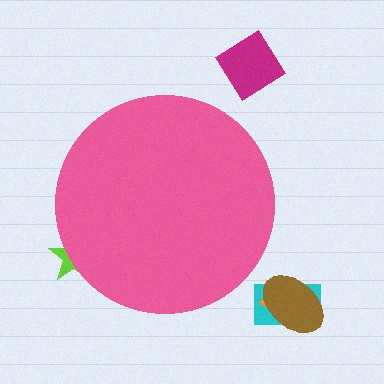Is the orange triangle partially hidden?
No, the orange triangle is fully visible.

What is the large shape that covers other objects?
A pink circle.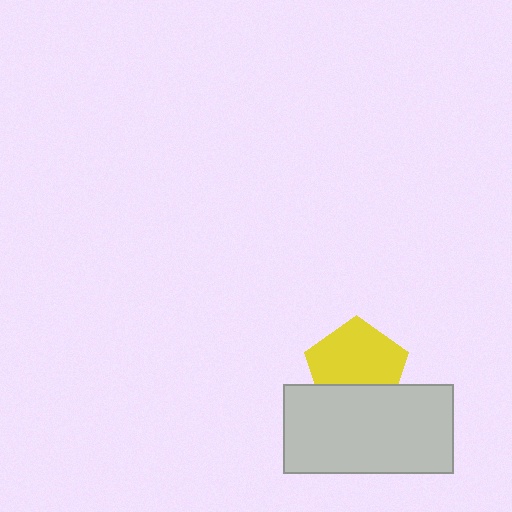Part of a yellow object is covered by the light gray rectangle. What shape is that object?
It is a pentagon.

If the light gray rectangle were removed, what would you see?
You would see the complete yellow pentagon.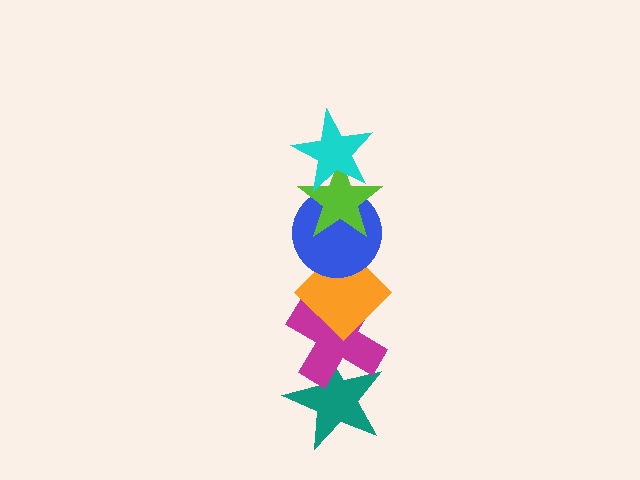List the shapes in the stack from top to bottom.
From top to bottom: the cyan star, the lime star, the blue circle, the orange diamond, the magenta cross, the teal star.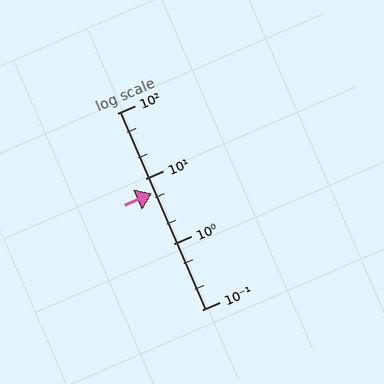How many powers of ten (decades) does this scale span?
The scale spans 3 decades, from 0.1 to 100.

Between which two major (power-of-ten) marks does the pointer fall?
The pointer is between 1 and 10.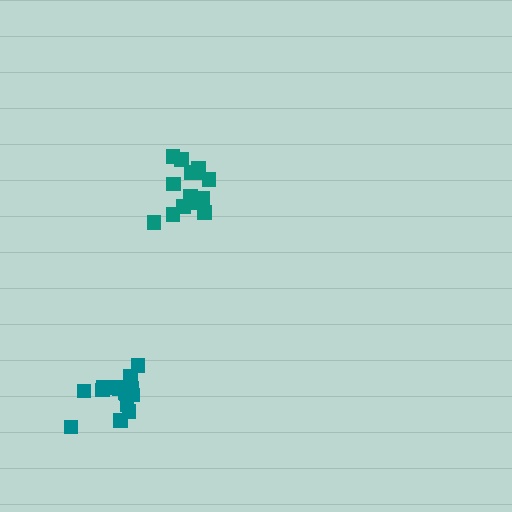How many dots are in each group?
Group 1: 15 dots, Group 2: 17 dots (32 total).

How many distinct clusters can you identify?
There are 2 distinct clusters.